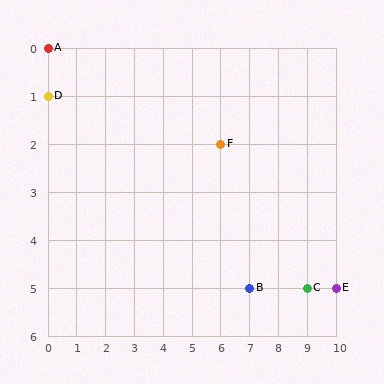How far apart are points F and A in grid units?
Points F and A are 6 columns and 2 rows apart (about 6.3 grid units diagonally).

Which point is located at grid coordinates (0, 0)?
Point A is at (0, 0).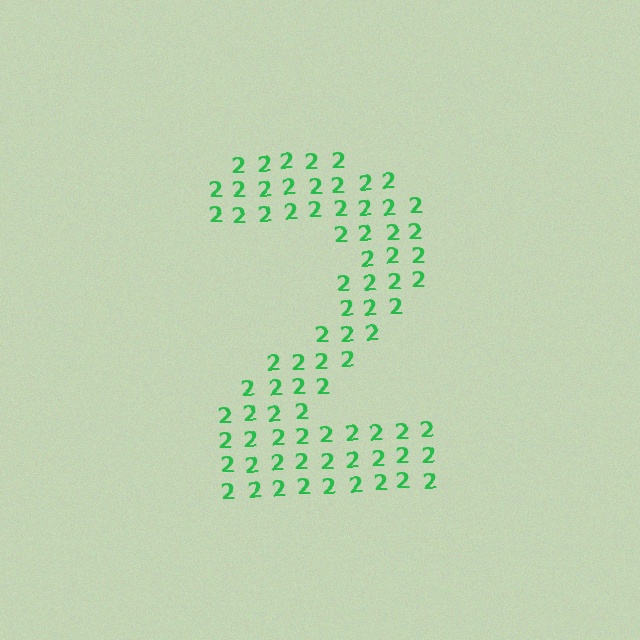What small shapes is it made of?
It is made of small digit 2's.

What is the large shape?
The large shape is the digit 2.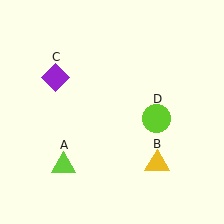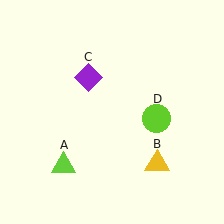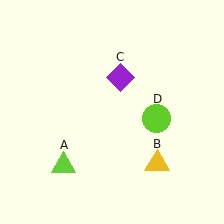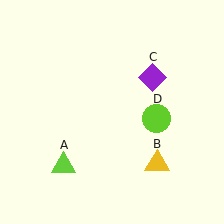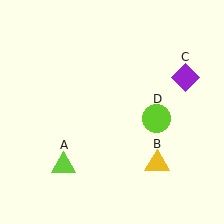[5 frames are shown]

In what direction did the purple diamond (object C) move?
The purple diamond (object C) moved right.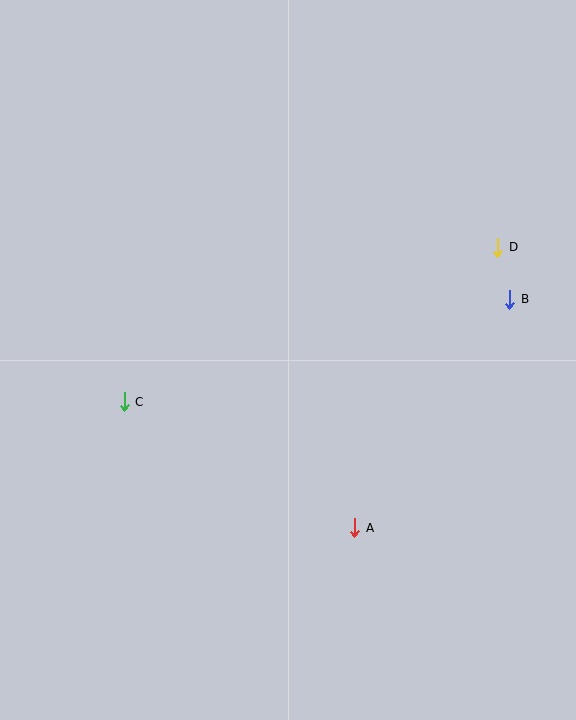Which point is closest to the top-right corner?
Point D is closest to the top-right corner.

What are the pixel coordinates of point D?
Point D is at (498, 247).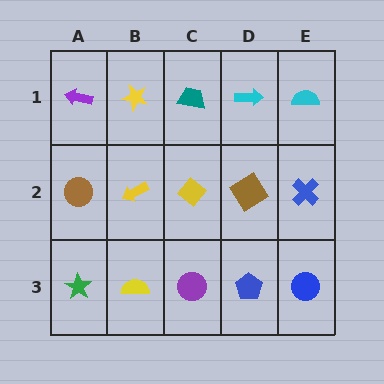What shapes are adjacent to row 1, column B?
A yellow arrow (row 2, column B), a purple arrow (row 1, column A), a teal trapezoid (row 1, column C).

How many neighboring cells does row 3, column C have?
3.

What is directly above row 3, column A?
A brown circle.